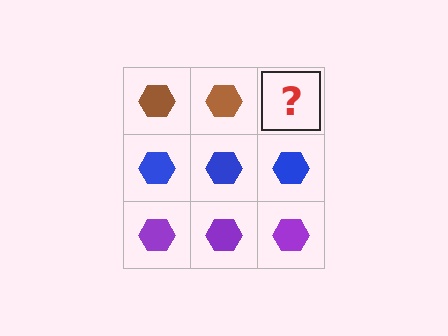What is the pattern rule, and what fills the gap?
The rule is that each row has a consistent color. The gap should be filled with a brown hexagon.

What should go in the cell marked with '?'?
The missing cell should contain a brown hexagon.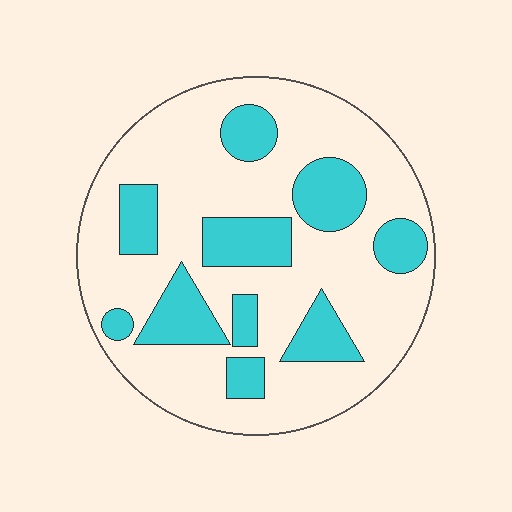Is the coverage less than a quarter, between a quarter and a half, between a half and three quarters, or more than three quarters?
Between a quarter and a half.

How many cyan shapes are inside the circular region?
10.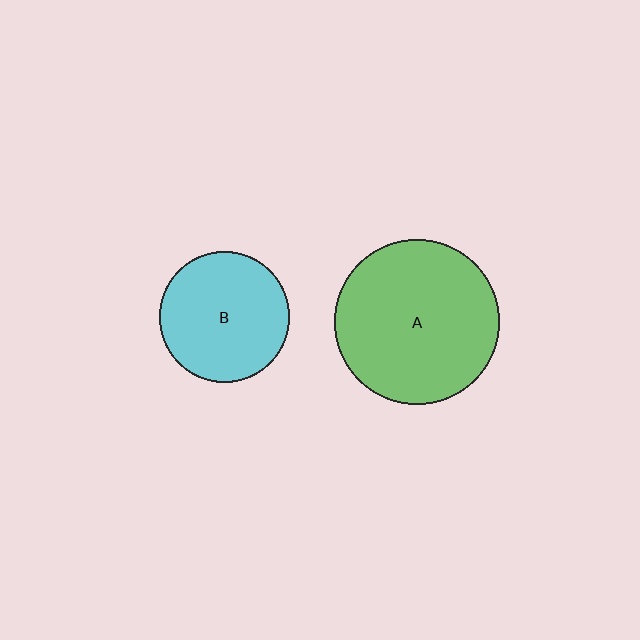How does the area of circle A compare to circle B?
Approximately 1.6 times.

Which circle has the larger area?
Circle A (green).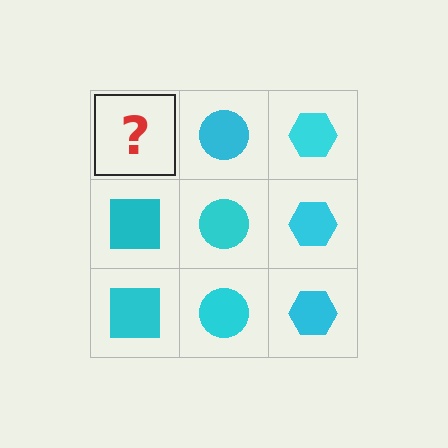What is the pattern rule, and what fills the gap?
The rule is that each column has a consistent shape. The gap should be filled with a cyan square.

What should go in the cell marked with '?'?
The missing cell should contain a cyan square.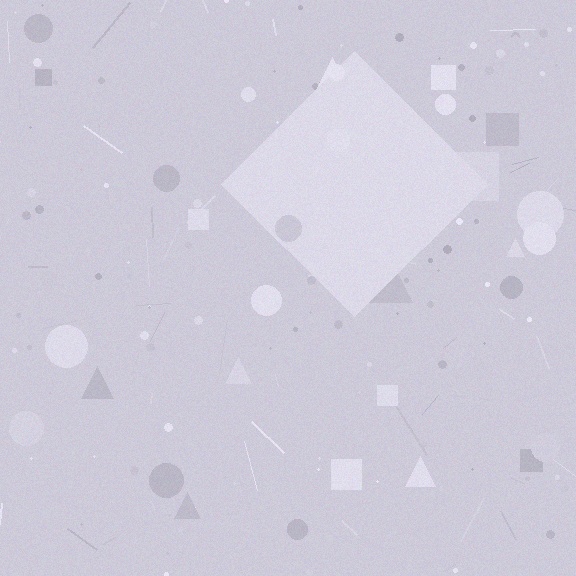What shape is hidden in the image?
A diamond is hidden in the image.